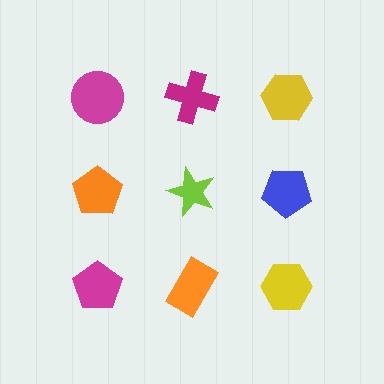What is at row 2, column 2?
A lime star.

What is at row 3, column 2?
An orange rectangle.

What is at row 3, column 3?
A yellow hexagon.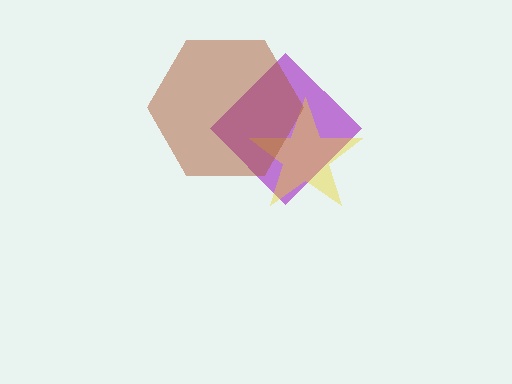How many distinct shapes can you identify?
There are 3 distinct shapes: a purple diamond, a yellow star, a brown hexagon.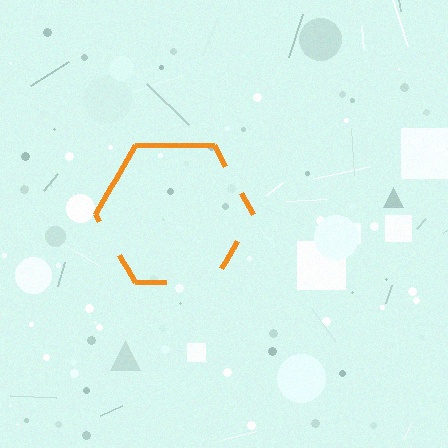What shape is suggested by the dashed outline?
The dashed outline suggests a hexagon.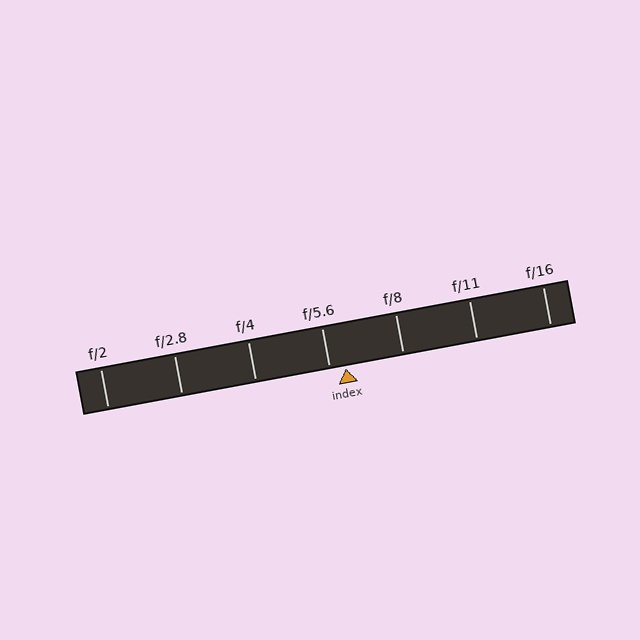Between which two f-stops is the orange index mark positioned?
The index mark is between f/5.6 and f/8.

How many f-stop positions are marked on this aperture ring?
There are 7 f-stop positions marked.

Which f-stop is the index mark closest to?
The index mark is closest to f/5.6.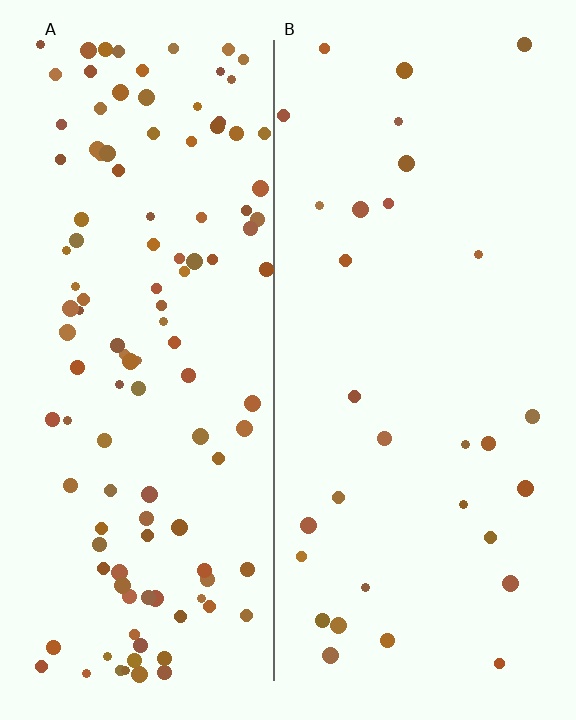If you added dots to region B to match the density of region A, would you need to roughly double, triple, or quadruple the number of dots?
Approximately quadruple.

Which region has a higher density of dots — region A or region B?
A (the left).